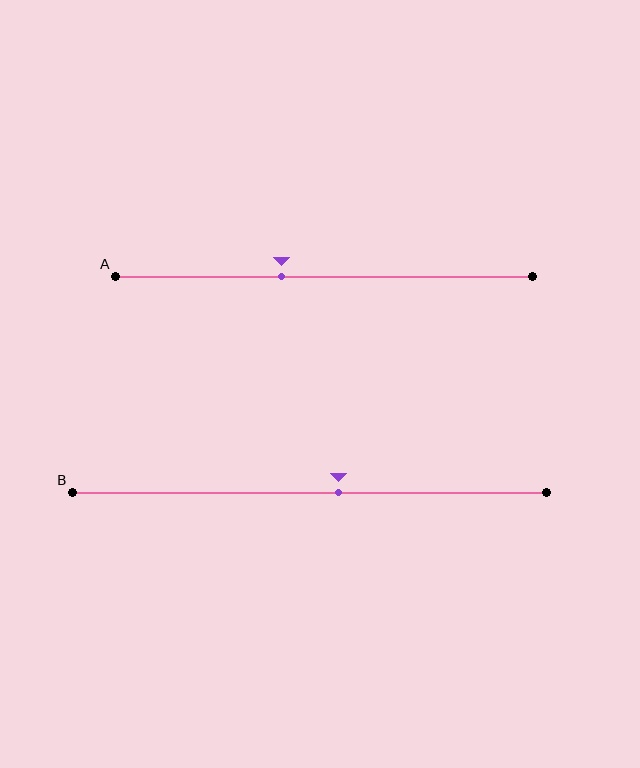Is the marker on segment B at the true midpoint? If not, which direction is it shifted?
No, the marker on segment B is shifted to the right by about 6% of the segment length.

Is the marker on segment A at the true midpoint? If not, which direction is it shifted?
No, the marker on segment A is shifted to the left by about 10% of the segment length.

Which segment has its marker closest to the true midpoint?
Segment B has its marker closest to the true midpoint.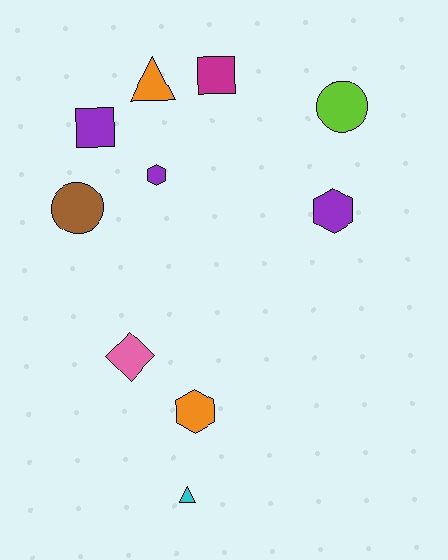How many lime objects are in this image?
There is 1 lime object.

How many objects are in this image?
There are 10 objects.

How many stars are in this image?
There are no stars.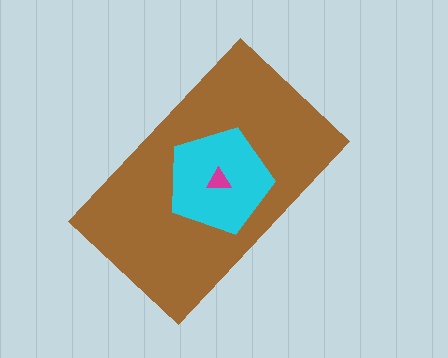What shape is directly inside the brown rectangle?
The cyan pentagon.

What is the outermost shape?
The brown rectangle.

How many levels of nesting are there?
3.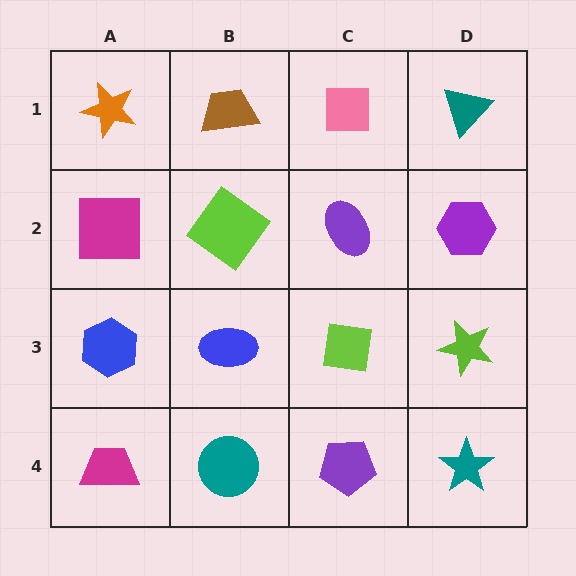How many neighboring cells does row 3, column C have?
4.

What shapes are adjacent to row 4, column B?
A blue ellipse (row 3, column B), a magenta trapezoid (row 4, column A), a purple pentagon (row 4, column C).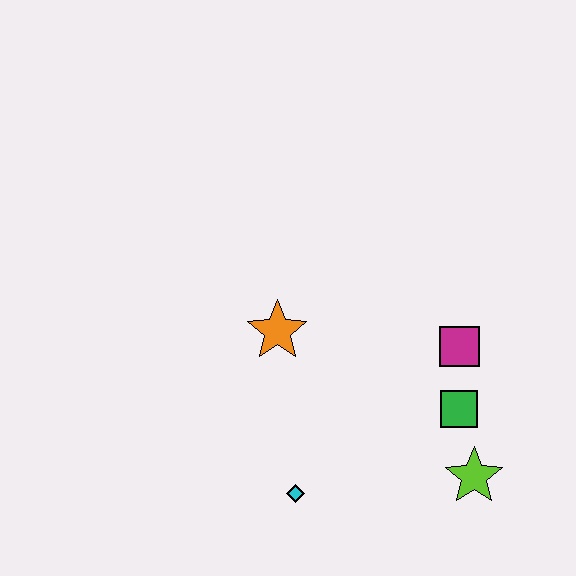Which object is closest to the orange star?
The cyan diamond is closest to the orange star.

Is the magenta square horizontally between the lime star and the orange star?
Yes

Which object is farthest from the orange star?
The lime star is farthest from the orange star.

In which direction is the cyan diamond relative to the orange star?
The cyan diamond is below the orange star.